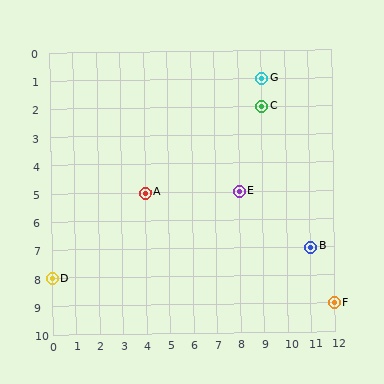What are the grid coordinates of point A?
Point A is at grid coordinates (4, 5).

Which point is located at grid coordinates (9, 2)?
Point C is at (9, 2).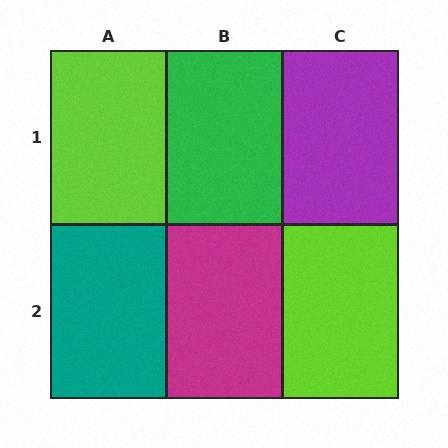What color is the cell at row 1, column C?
Purple.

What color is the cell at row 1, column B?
Green.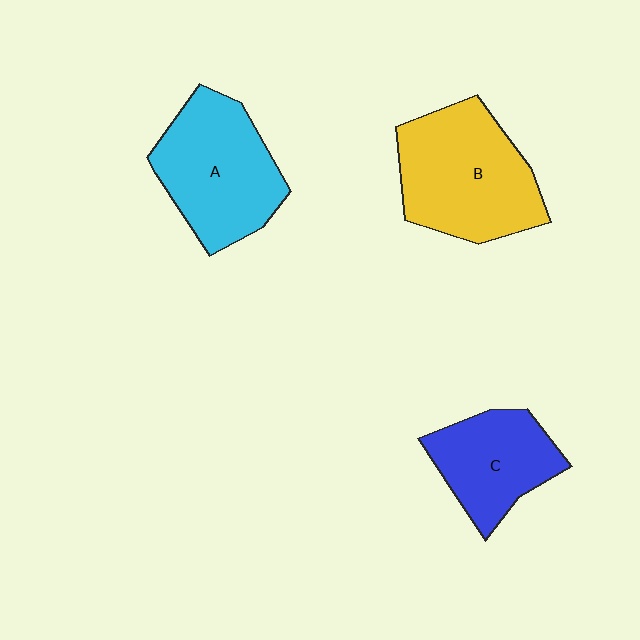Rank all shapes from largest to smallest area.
From largest to smallest: B (yellow), A (cyan), C (blue).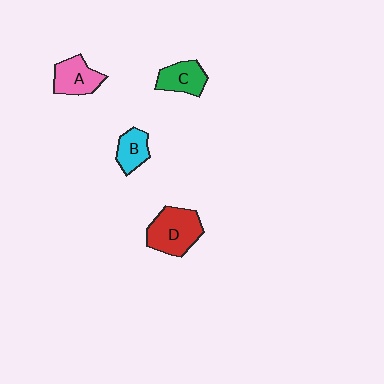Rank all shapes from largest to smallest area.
From largest to smallest: D (red), A (pink), C (green), B (cyan).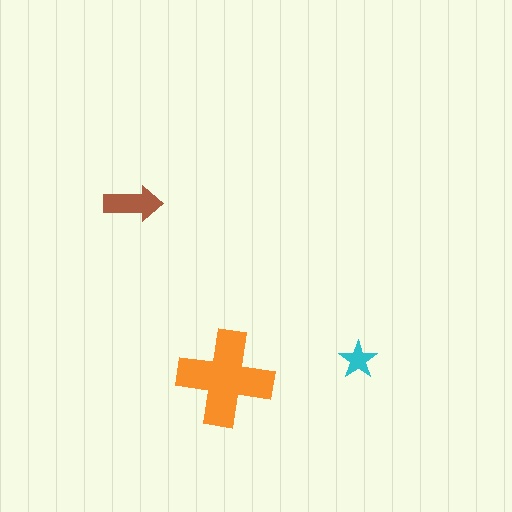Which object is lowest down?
The orange cross is bottommost.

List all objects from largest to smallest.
The orange cross, the brown arrow, the cyan star.